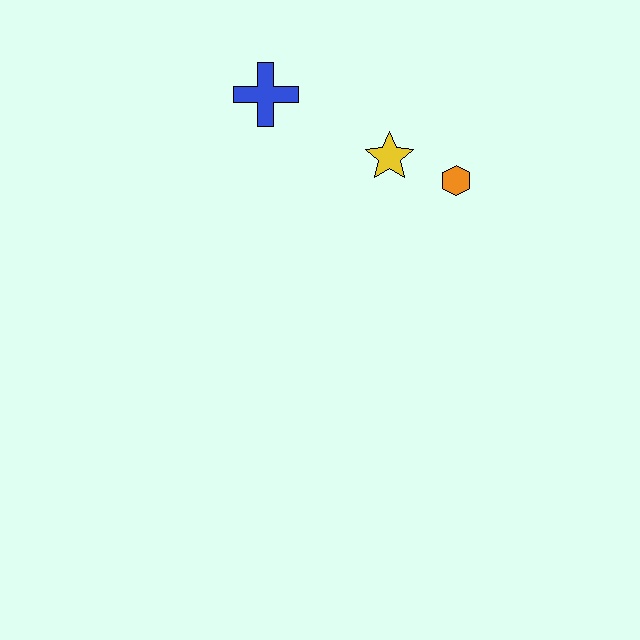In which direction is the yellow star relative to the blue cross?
The yellow star is to the right of the blue cross.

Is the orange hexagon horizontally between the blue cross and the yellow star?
No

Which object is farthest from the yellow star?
The blue cross is farthest from the yellow star.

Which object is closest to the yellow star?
The orange hexagon is closest to the yellow star.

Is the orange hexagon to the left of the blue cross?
No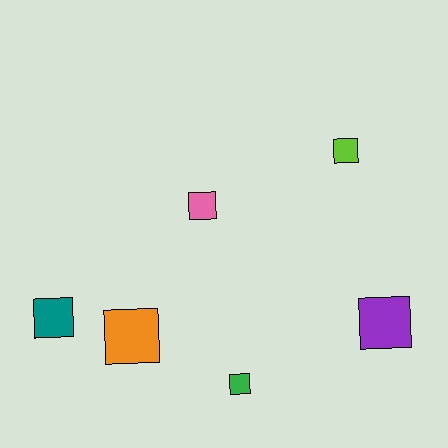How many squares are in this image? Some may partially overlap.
There are 6 squares.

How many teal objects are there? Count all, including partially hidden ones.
There is 1 teal object.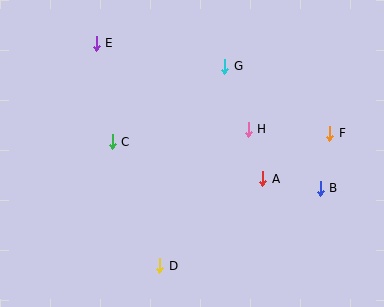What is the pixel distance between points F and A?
The distance between F and A is 81 pixels.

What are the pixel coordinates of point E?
Point E is at (96, 43).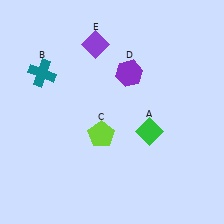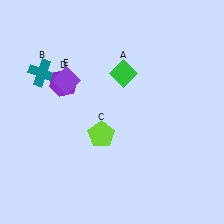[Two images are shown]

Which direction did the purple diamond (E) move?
The purple diamond (E) moved down.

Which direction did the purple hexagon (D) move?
The purple hexagon (D) moved left.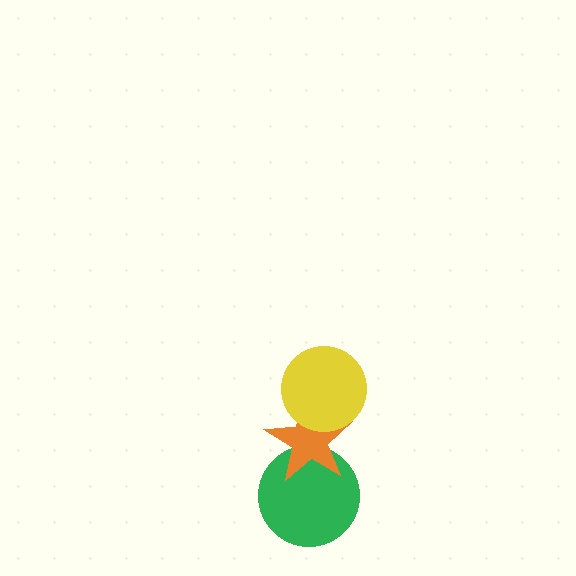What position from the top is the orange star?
The orange star is 2nd from the top.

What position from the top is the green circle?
The green circle is 3rd from the top.